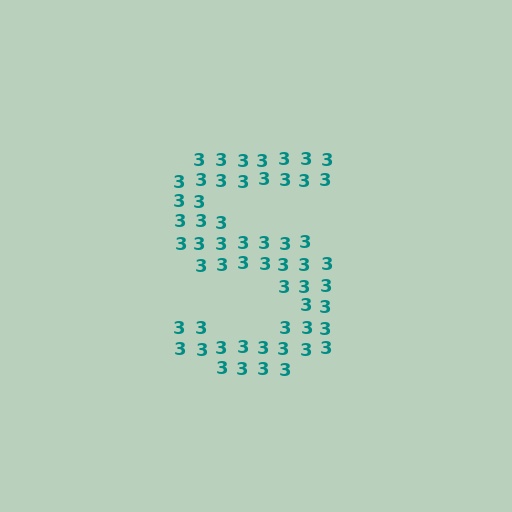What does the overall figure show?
The overall figure shows the letter S.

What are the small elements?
The small elements are digit 3's.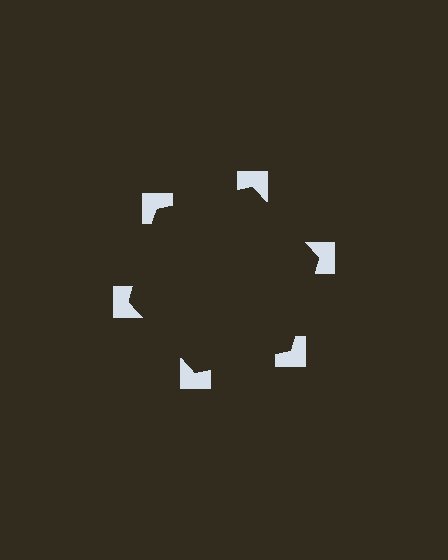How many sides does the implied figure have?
6 sides.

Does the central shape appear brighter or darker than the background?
It typically appears slightly darker than the background, even though no actual brightness change is drawn.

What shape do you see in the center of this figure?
An illusory hexagon — its edges are inferred from the aligned wedge cuts in the notched squares, not physically drawn.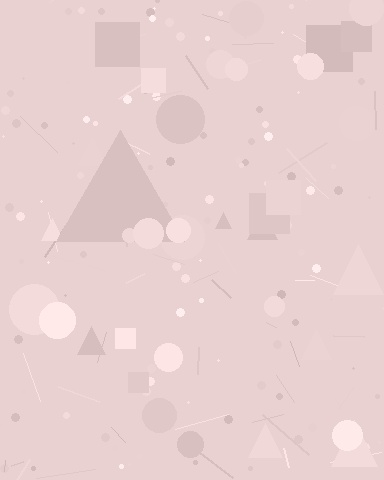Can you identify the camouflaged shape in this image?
The camouflaged shape is a triangle.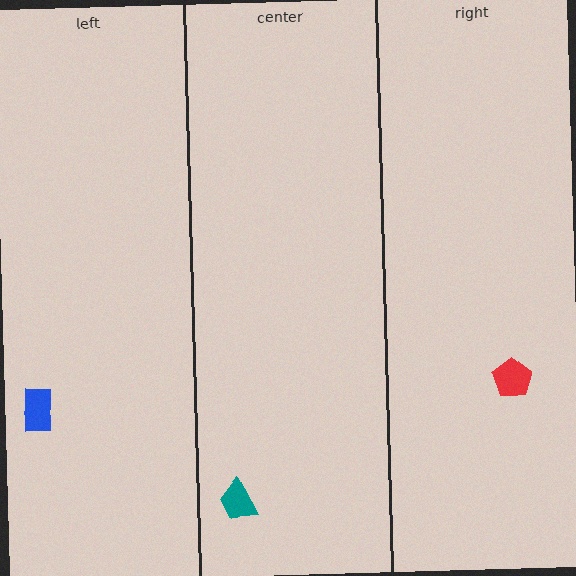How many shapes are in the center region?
1.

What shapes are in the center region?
The teal trapezoid.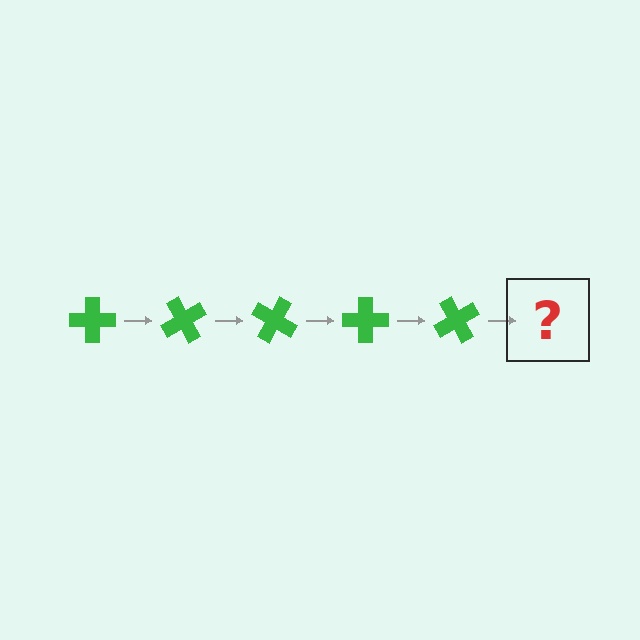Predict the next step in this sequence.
The next step is a green cross rotated 300 degrees.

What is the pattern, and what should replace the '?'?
The pattern is that the cross rotates 60 degrees each step. The '?' should be a green cross rotated 300 degrees.